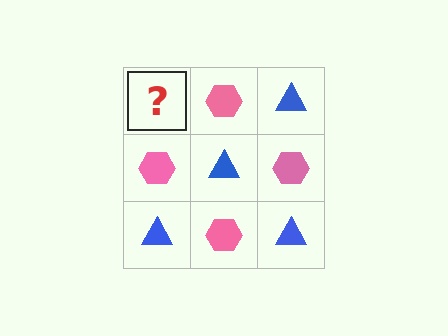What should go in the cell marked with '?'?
The missing cell should contain a blue triangle.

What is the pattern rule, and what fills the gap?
The rule is that it alternates blue triangle and pink hexagon in a checkerboard pattern. The gap should be filled with a blue triangle.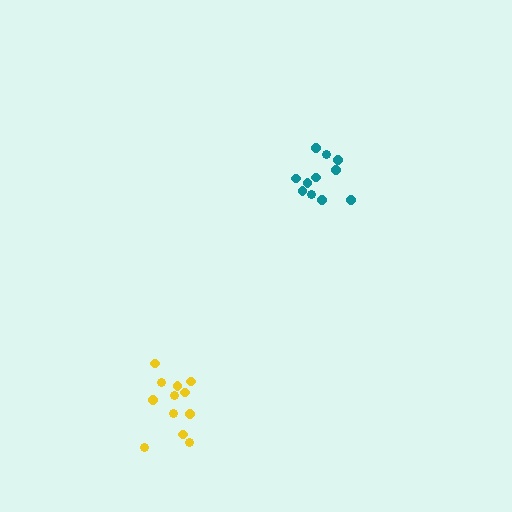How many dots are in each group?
Group 1: 11 dots, Group 2: 12 dots (23 total).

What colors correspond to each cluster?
The clusters are colored: teal, yellow.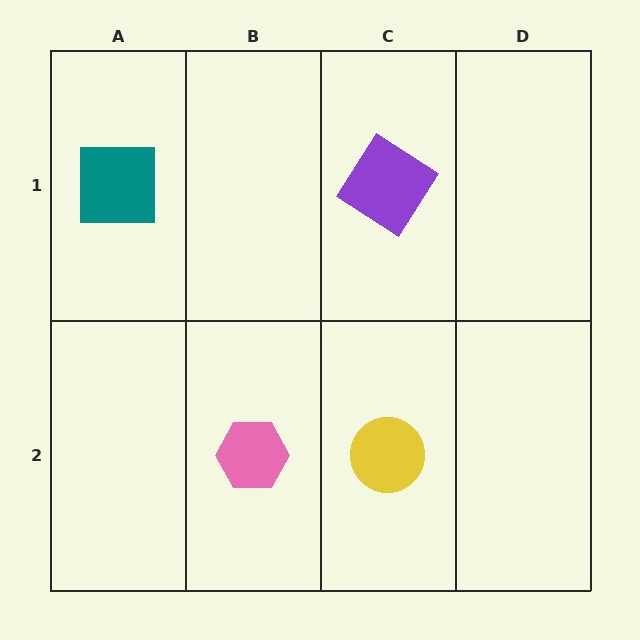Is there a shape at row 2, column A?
No, that cell is empty.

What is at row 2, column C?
A yellow circle.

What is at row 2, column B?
A pink hexagon.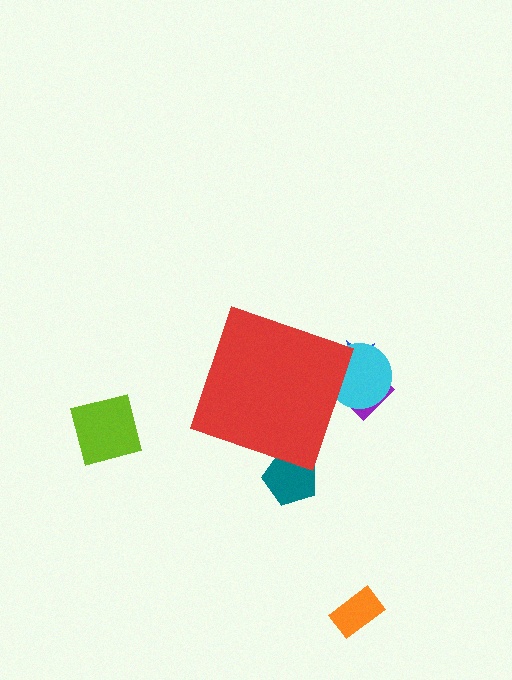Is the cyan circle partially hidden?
Yes, the cyan circle is partially hidden behind the red diamond.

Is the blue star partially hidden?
Yes, the blue star is partially hidden behind the red diamond.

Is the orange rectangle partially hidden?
No, the orange rectangle is fully visible.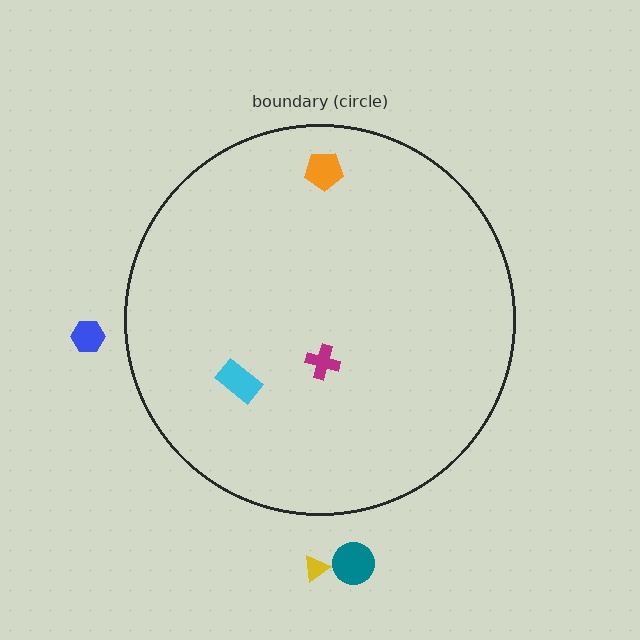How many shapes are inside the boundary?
3 inside, 3 outside.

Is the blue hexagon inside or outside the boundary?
Outside.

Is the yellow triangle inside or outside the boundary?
Outside.